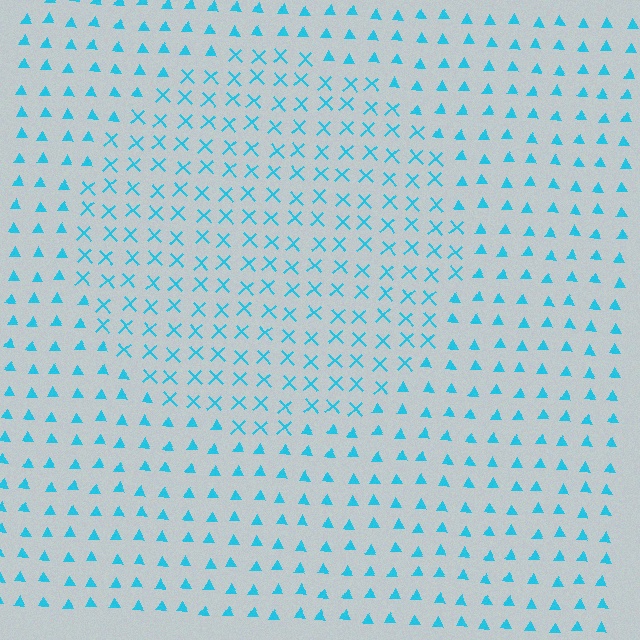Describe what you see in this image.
The image is filled with small cyan elements arranged in a uniform grid. A circle-shaped region contains X marks, while the surrounding area contains triangles. The boundary is defined purely by the change in element shape.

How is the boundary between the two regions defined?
The boundary is defined by a change in element shape: X marks inside vs. triangles outside. All elements share the same color and spacing.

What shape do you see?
I see a circle.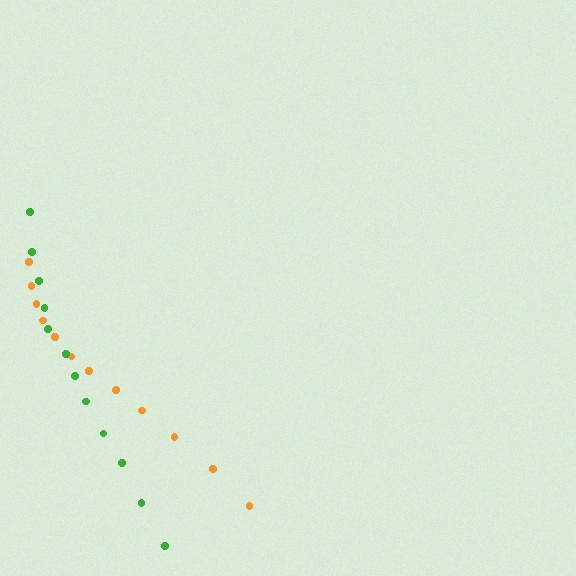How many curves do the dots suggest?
There are 2 distinct paths.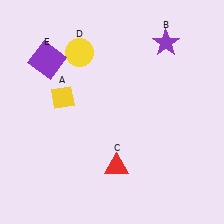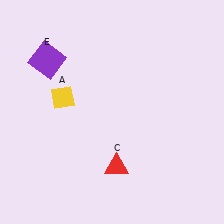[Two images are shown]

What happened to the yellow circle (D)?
The yellow circle (D) was removed in Image 2. It was in the top-left area of Image 1.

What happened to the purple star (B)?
The purple star (B) was removed in Image 2. It was in the top-right area of Image 1.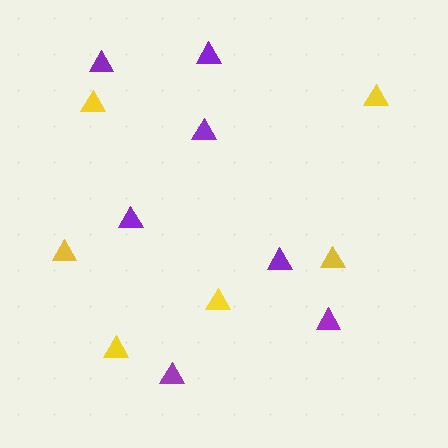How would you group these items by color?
There are 2 groups: one group of yellow triangles (6) and one group of purple triangles (7).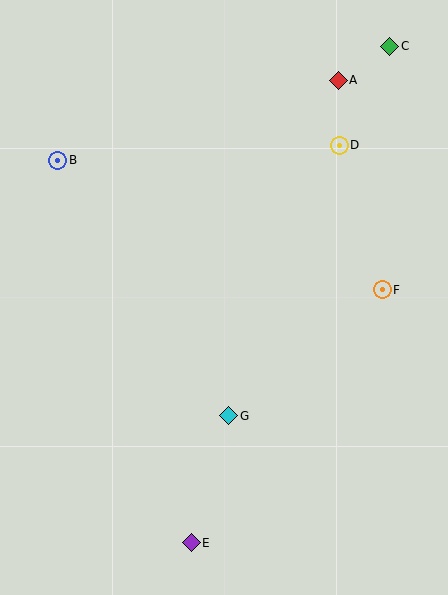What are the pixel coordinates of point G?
Point G is at (229, 416).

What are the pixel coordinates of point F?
Point F is at (382, 290).